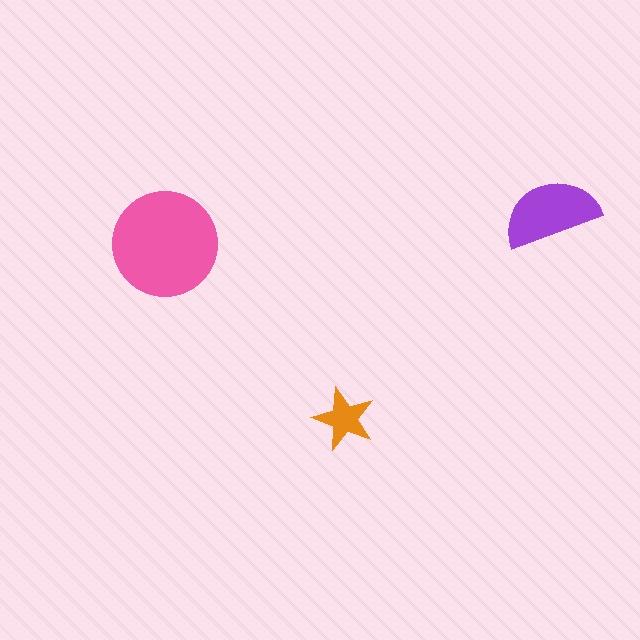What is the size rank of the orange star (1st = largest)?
3rd.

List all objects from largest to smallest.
The pink circle, the purple semicircle, the orange star.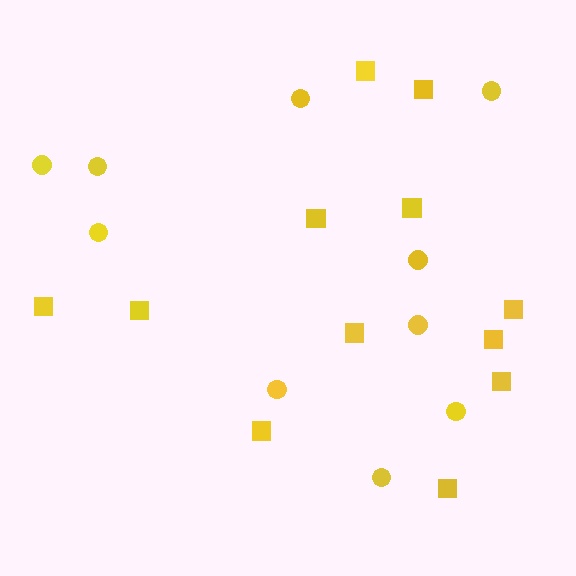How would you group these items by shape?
There are 2 groups: one group of squares (12) and one group of circles (10).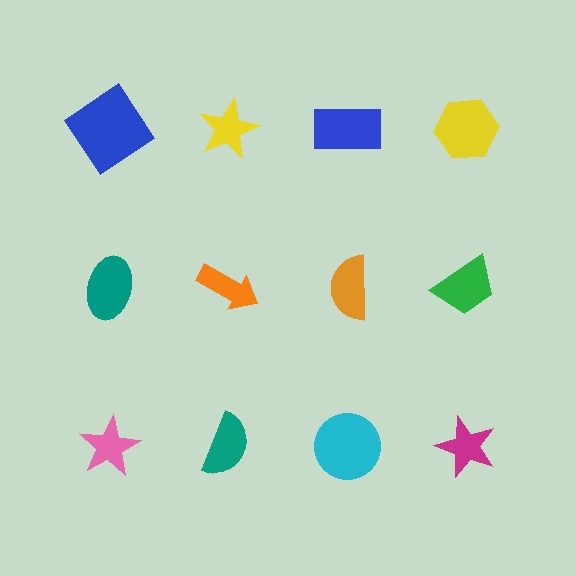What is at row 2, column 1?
A teal ellipse.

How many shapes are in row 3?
4 shapes.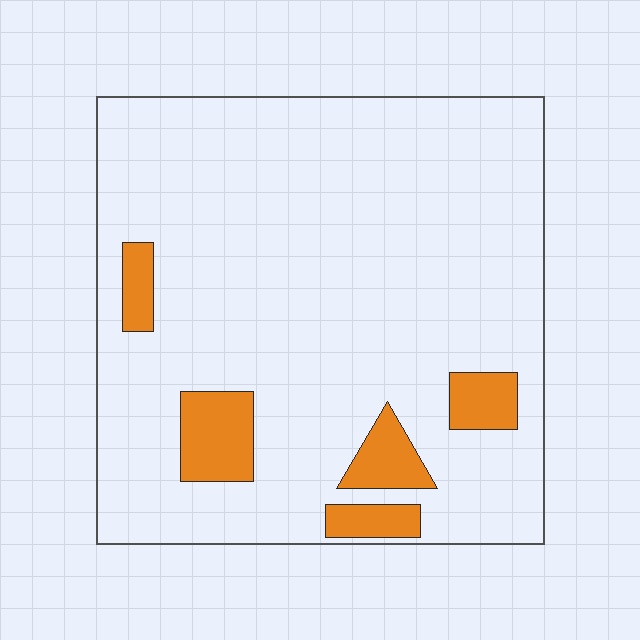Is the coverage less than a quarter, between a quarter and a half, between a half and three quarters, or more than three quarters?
Less than a quarter.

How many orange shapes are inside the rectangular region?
5.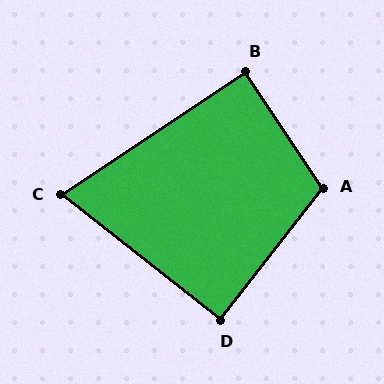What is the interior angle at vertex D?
Approximately 90 degrees (approximately right).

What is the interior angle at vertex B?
Approximately 90 degrees (approximately right).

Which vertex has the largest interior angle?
A, at approximately 108 degrees.